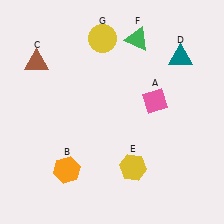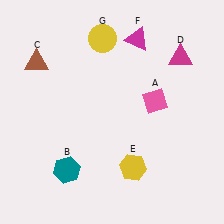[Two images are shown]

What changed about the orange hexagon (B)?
In Image 1, B is orange. In Image 2, it changed to teal.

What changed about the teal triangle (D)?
In Image 1, D is teal. In Image 2, it changed to magenta.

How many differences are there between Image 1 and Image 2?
There are 3 differences between the two images.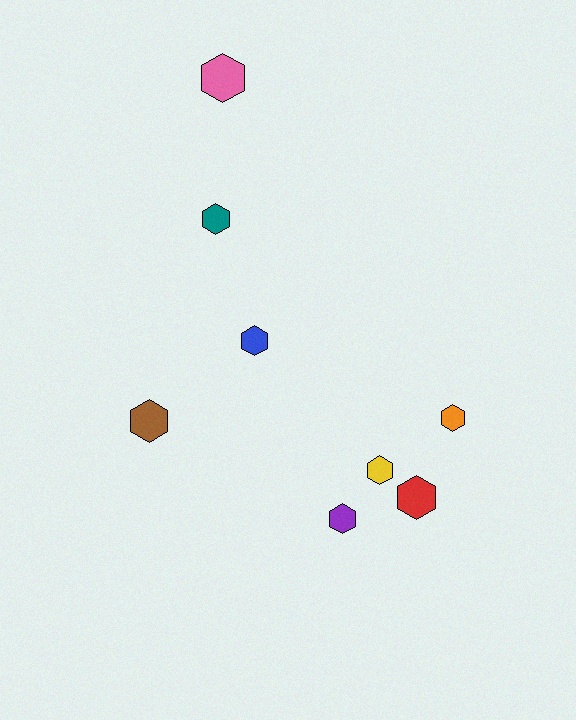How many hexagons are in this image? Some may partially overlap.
There are 8 hexagons.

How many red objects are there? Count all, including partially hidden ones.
There is 1 red object.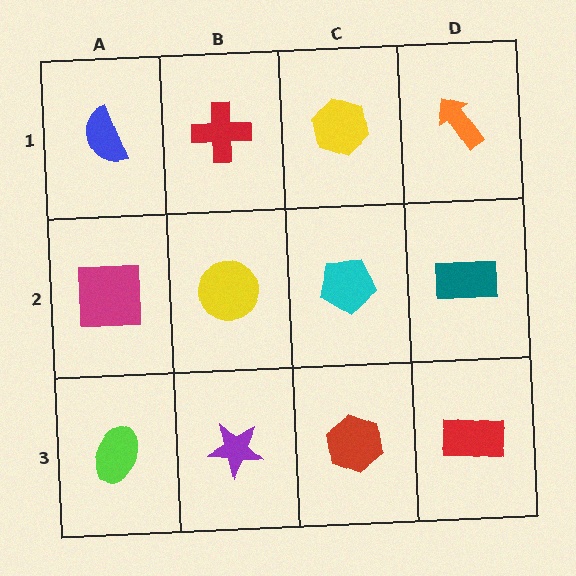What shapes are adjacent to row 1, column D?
A teal rectangle (row 2, column D), a yellow hexagon (row 1, column C).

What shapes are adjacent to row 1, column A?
A magenta square (row 2, column A), a red cross (row 1, column B).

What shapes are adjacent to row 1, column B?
A yellow circle (row 2, column B), a blue semicircle (row 1, column A), a yellow hexagon (row 1, column C).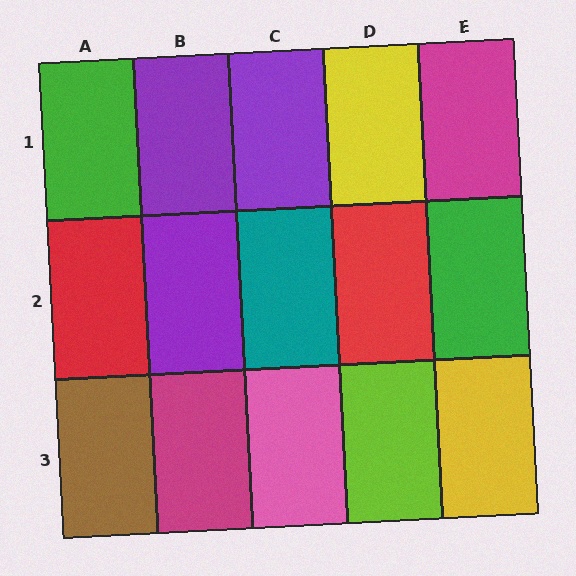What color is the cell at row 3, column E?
Yellow.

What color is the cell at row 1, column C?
Purple.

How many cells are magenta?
2 cells are magenta.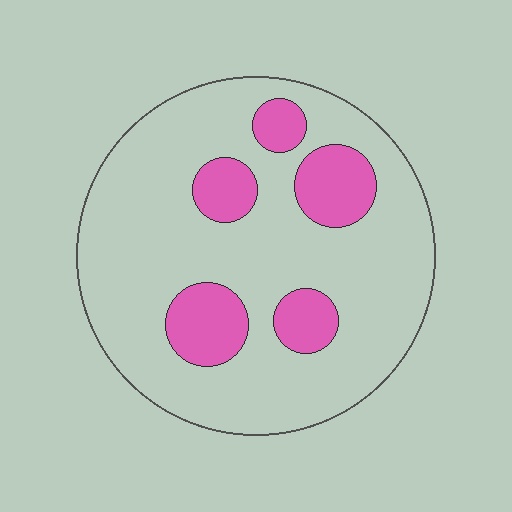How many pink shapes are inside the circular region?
5.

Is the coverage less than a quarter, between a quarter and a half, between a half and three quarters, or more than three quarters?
Less than a quarter.